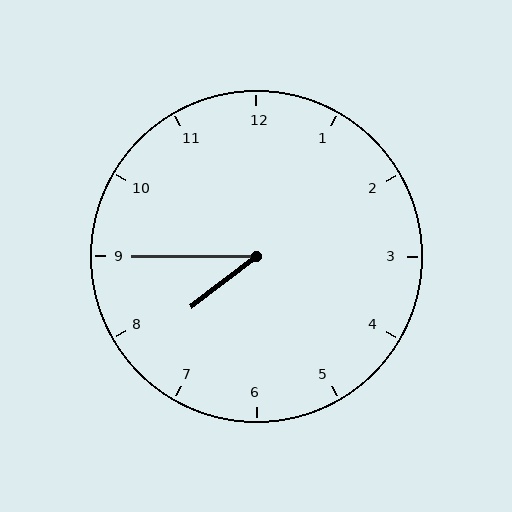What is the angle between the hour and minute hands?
Approximately 38 degrees.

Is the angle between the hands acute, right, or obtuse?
It is acute.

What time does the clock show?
7:45.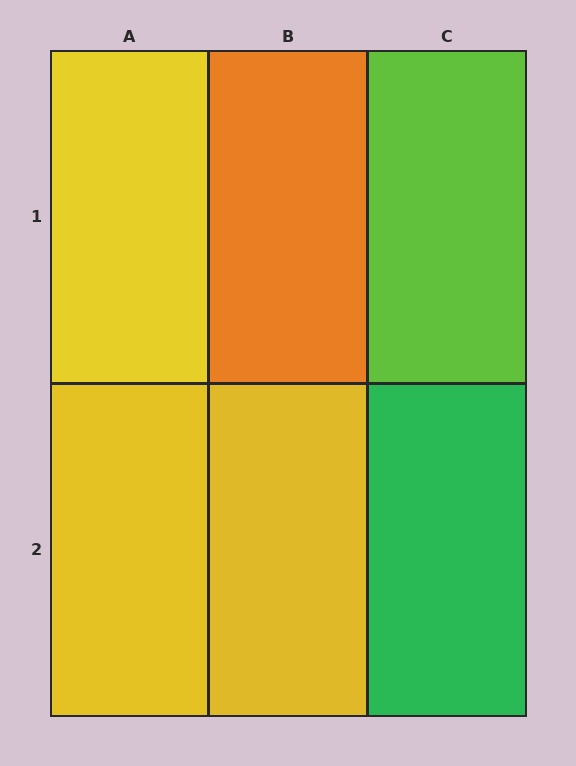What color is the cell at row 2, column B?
Yellow.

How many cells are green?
1 cell is green.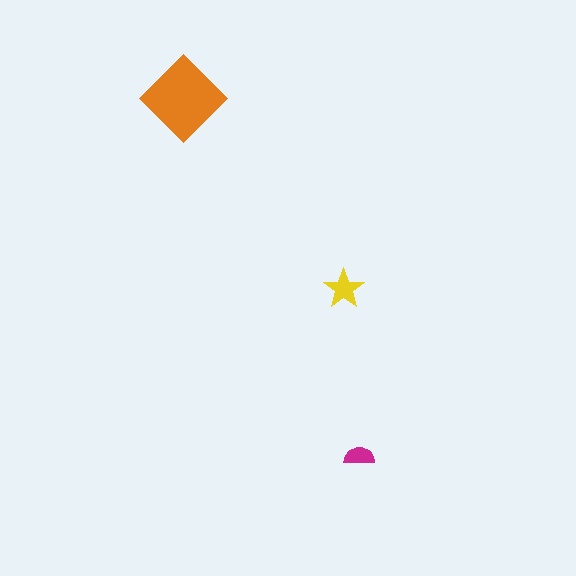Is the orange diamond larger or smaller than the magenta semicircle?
Larger.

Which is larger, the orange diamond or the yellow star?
The orange diamond.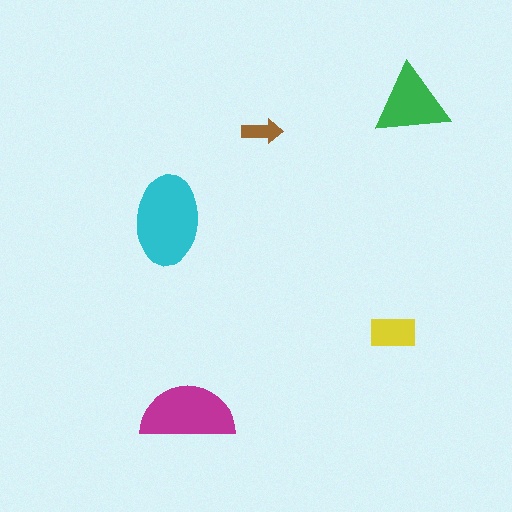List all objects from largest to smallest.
The cyan ellipse, the magenta semicircle, the green triangle, the yellow rectangle, the brown arrow.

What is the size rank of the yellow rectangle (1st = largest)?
4th.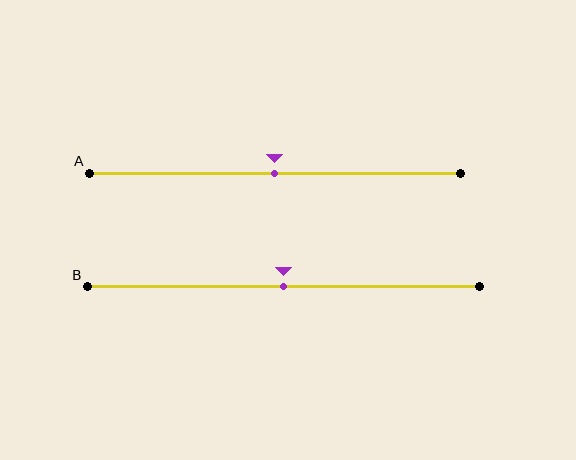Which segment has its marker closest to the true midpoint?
Segment A has its marker closest to the true midpoint.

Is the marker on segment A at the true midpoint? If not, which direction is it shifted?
Yes, the marker on segment A is at the true midpoint.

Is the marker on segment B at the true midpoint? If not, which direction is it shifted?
Yes, the marker on segment B is at the true midpoint.